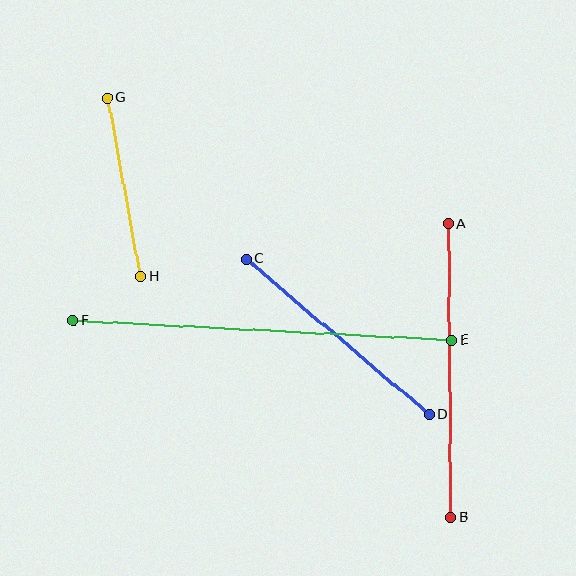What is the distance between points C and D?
The distance is approximately 240 pixels.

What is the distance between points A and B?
The distance is approximately 293 pixels.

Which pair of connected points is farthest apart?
Points E and F are farthest apart.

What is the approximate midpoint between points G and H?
The midpoint is at approximately (124, 187) pixels.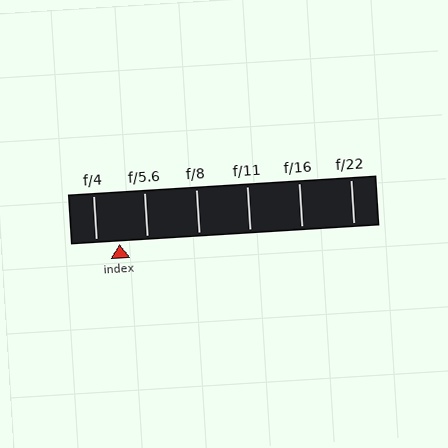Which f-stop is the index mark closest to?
The index mark is closest to f/4.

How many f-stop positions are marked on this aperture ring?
There are 6 f-stop positions marked.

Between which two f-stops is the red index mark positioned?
The index mark is between f/4 and f/5.6.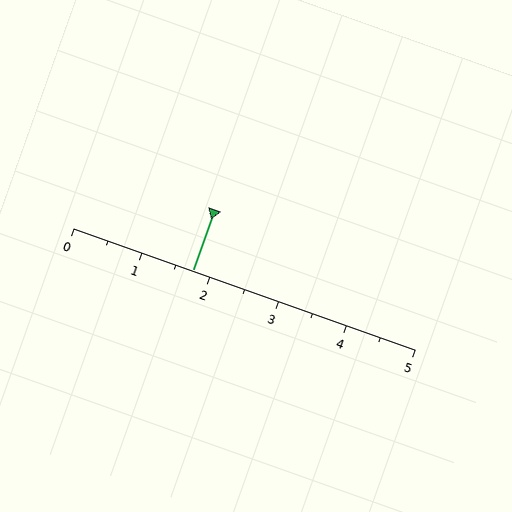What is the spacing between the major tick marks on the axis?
The major ticks are spaced 1 apart.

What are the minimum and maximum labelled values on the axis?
The axis runs from 0 to 5.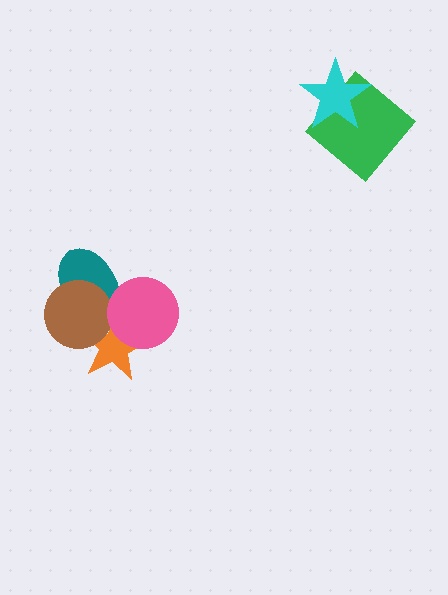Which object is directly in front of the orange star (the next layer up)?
The brown circle is directly in front of the orange star.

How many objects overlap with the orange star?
4 objects overlap with the orange star.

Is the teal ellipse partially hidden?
Yes, it is partially covered by another shape.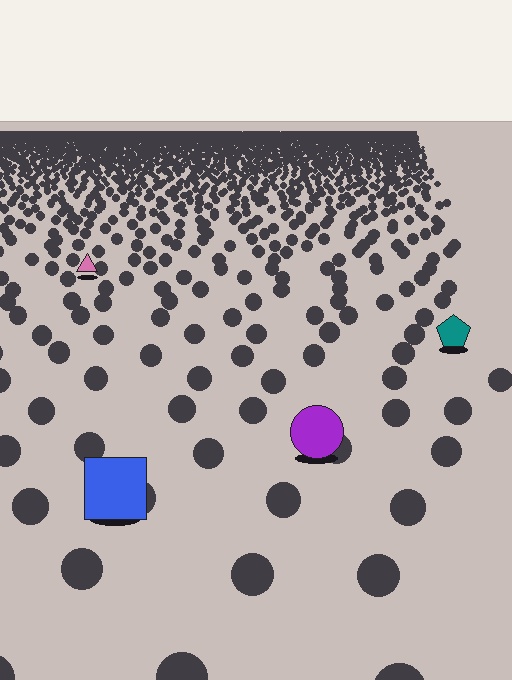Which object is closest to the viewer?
The blue square is closest. The texture marks near it are larger and more spread out.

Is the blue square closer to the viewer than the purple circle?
Yes. The blue square is closer — you can tell from the texture gradient: the ground texture is coarser near it.